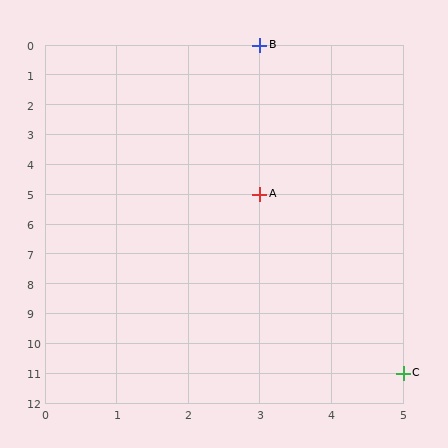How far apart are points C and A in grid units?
Points C and A are 2 columns and 6 rows apart (about 6.3 grid units diagonally).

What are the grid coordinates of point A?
Point A is at grid coordinates (3, 5).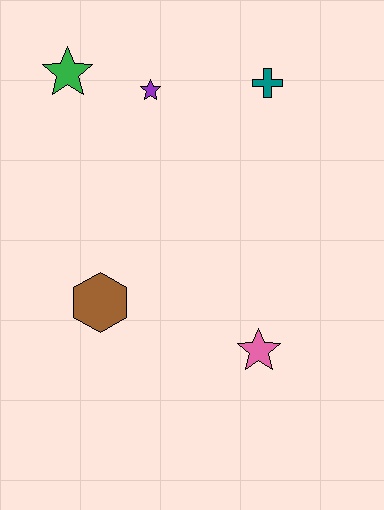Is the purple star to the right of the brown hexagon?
Yes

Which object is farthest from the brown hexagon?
The teal cross is farthest from the brown hexagon.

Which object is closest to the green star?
The purple star is closest to the green star.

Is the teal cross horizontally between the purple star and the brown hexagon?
No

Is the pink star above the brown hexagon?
No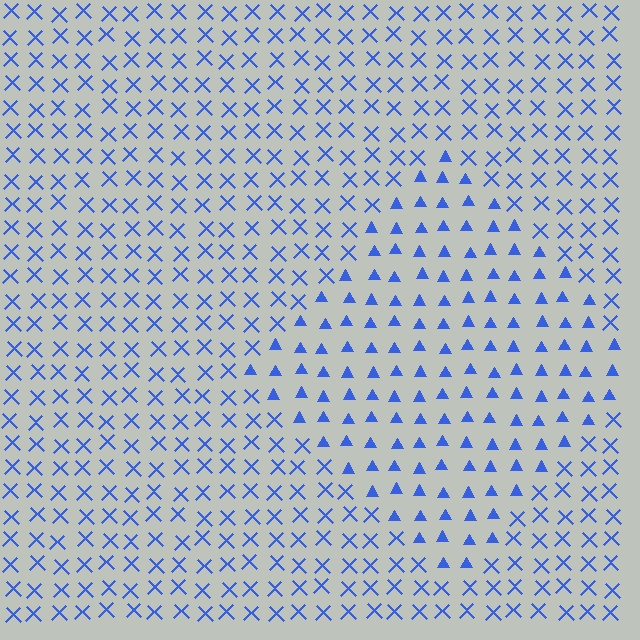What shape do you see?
I see a diamond.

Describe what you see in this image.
The image is filled with small blue elements arranged in a uniform grid. A diamond-shaped region contains triangles, while the surrounding area contains X marks. The boundary is defined purely by the change in element shape.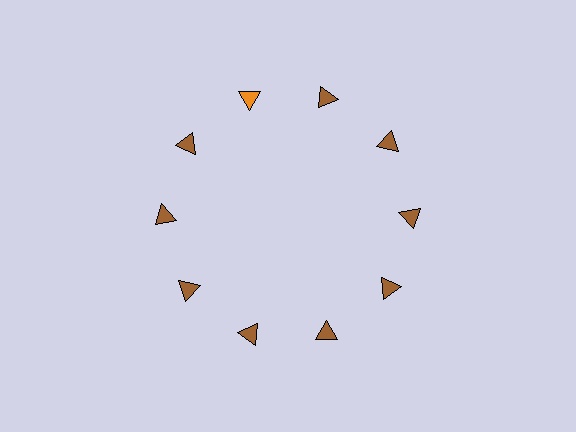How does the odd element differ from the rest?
It has a different color: orange instead of brown.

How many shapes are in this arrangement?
There are 10 shapes arranged in a ring pattern.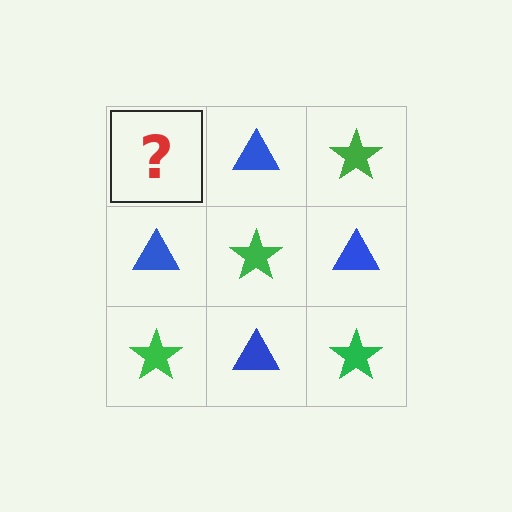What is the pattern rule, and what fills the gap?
The rule is that it alternates green star and blue triangle in a checkerboard pattern. The gap should be filled with a green star.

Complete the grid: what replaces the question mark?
The question mark should be replaced with a green star.